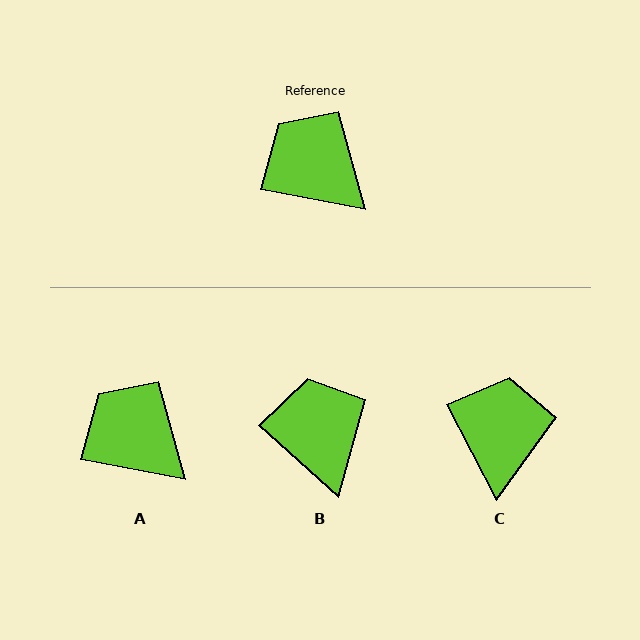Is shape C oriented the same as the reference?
No, it is off by about 52 degrees.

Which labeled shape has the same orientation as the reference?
A.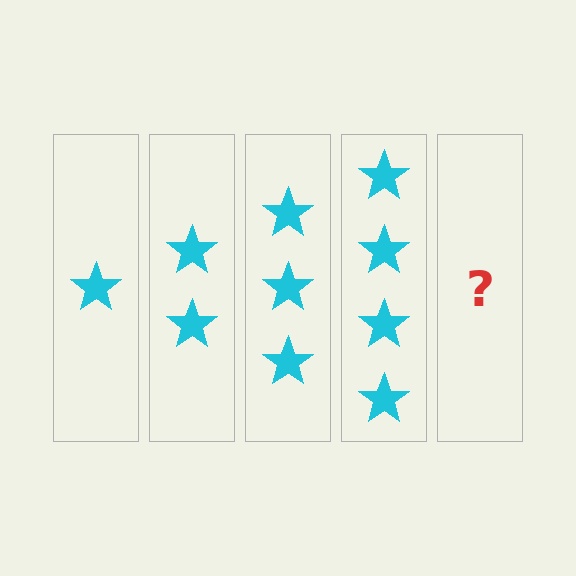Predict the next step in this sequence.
The next step is 5 stars.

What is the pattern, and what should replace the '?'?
The pattern is that each step adds one more star. The '?' should be 5 stars.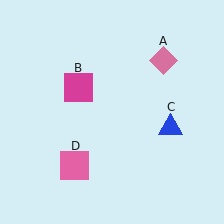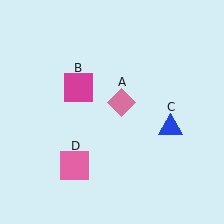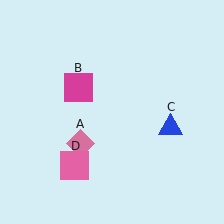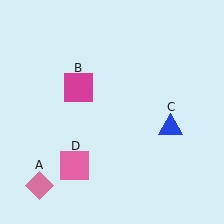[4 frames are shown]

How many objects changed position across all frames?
1 object changed position: pink diamond (object A).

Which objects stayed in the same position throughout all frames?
Magenta square (object B) and blue triangle (object C) and pink square (object D) remained stationary.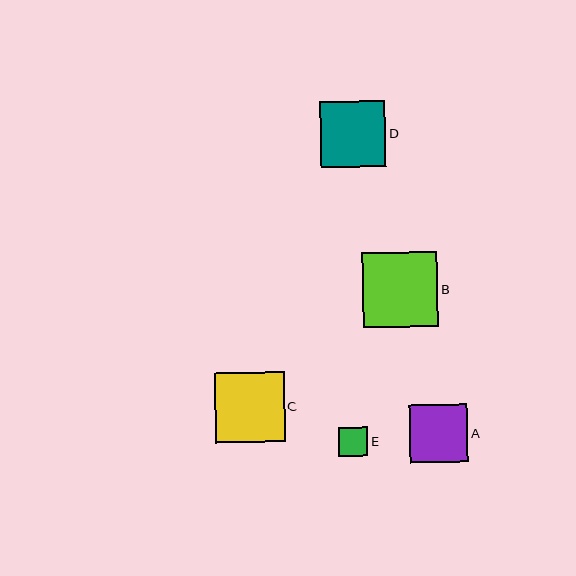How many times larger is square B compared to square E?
Square B is approximately 2.6 times the size of square E.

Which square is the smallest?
Square E is the smallest with a size of approximately 29 pixels.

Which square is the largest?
Square B is the largest with a size of approximately 75 pixels.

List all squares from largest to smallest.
From largest to smallest: B, C, D, A, E.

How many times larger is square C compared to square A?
Square C is approximately 1.2 times the size of square A.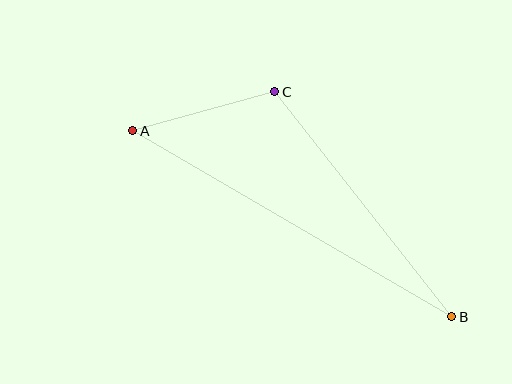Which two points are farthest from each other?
Points A and B are farthest from each other.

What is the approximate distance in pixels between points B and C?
The distance between B and C is approximately 286 pixels.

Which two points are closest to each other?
Points A and C are closest to each other.